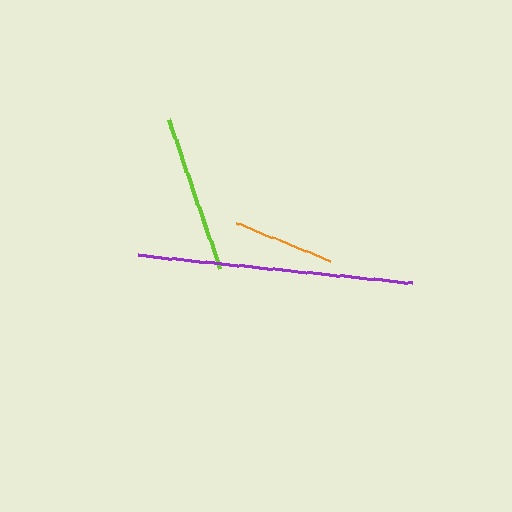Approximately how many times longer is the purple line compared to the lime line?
The purple line is approximately 1.7 times the length of the lime line.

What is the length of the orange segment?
The orange segment is approximately 101 pixels long.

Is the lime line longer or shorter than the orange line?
The lime line is longer than the orange line.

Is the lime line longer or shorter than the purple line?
The purple line is longer than the lime line.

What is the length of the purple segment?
The purple segment is approximately 276 pixels long.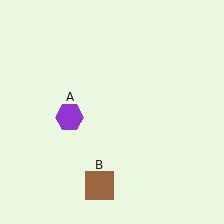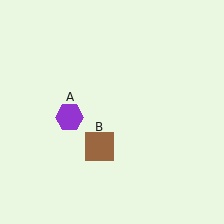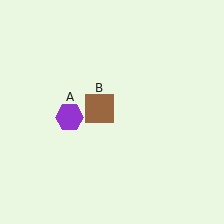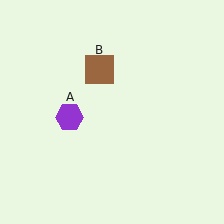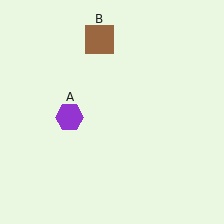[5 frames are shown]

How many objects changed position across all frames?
1 object changed position: brown square (object B).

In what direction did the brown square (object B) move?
The brown square (object B) moved up.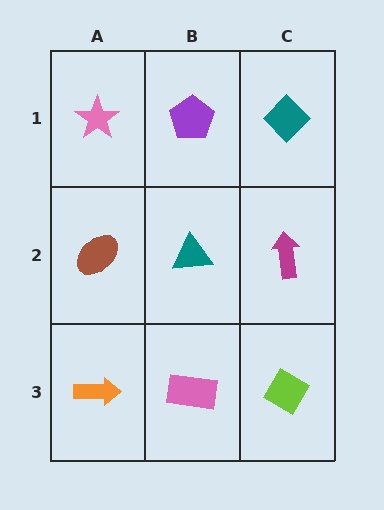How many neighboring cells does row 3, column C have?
2.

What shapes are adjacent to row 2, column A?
A pink star (row 1, column A), an orange arrow (row 3, column A), a teal triangle (row 2, column B).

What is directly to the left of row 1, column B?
A pink star.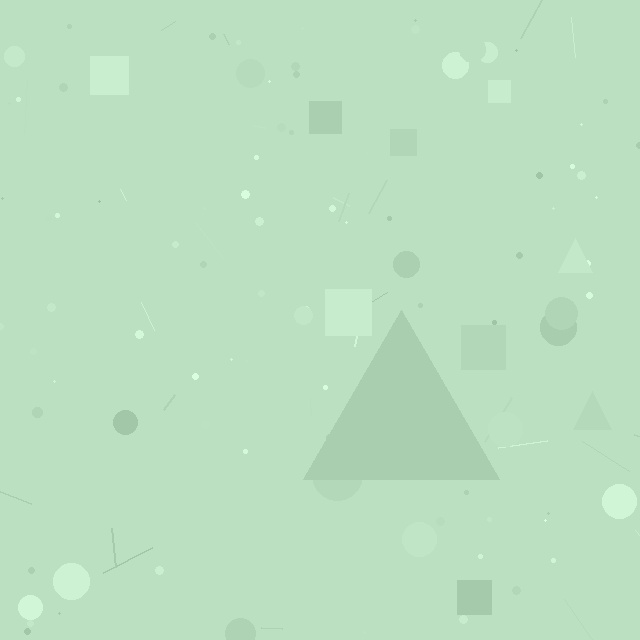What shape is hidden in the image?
A triangle is hidden in the image.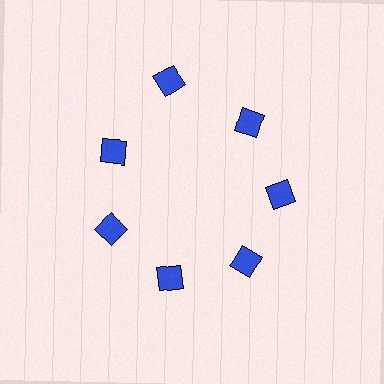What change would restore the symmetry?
The symmetry would be restored by moving it inward, back onto the ring so that all 7 squares sit at equal angles and equal distance from the center.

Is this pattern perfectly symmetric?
No. The 7 blue squares are arranged in a ring, but one element near the 12 o'clock position is pushed outward from the center, breaking the 7-fold rotational symmetry.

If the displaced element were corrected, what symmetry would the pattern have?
It would have 7-fold rotational symmetry — the pattern would map onto itself every 51 degrees.